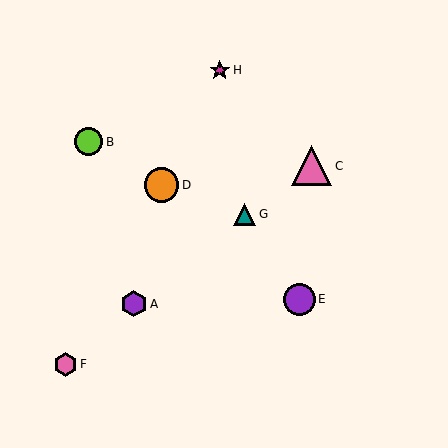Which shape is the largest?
The pink triangle (labeled C) is the largest.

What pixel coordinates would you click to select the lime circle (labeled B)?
Click at (88, 142) to select the lime circle B.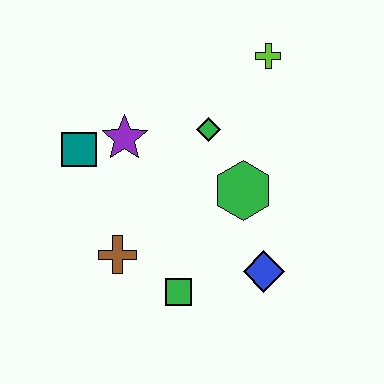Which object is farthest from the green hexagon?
The teal square is farthest from the green hexagon.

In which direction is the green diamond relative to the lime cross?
The green diamond is below the lime cross.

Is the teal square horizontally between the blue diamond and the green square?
No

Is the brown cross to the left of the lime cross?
Yes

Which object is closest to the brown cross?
The green square is closest to the brown cross.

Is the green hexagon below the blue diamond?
No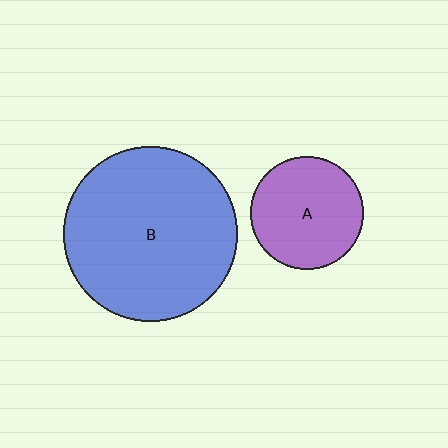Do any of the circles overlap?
No, none of the circles overlap.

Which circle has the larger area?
Circle B (blue).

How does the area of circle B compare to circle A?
Approximately 2.4 times.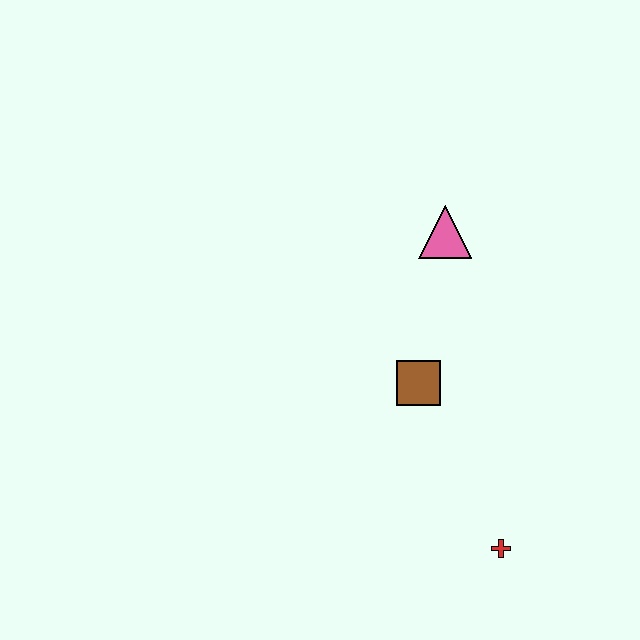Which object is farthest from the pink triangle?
The red cross is farthest from the pink triangle.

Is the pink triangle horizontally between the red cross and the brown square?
Yes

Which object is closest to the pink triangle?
The brown square is closest to the pink triangle.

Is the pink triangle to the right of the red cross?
No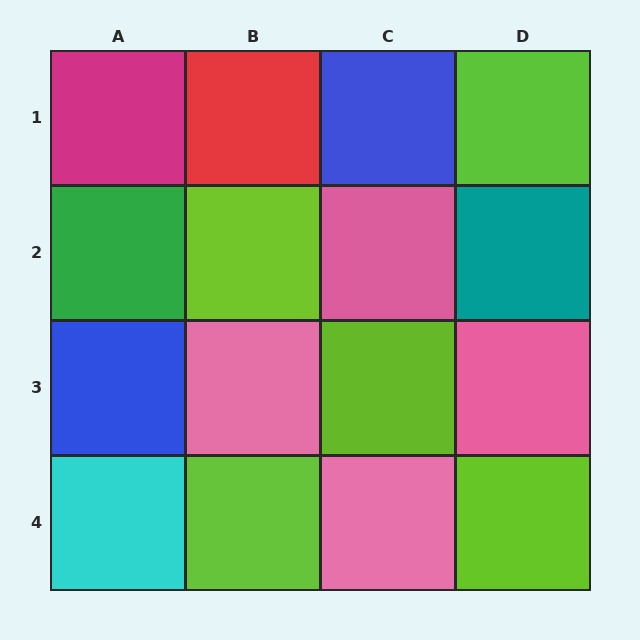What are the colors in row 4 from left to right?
Cyan, lime, pink, lime.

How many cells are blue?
2 cells are blue.